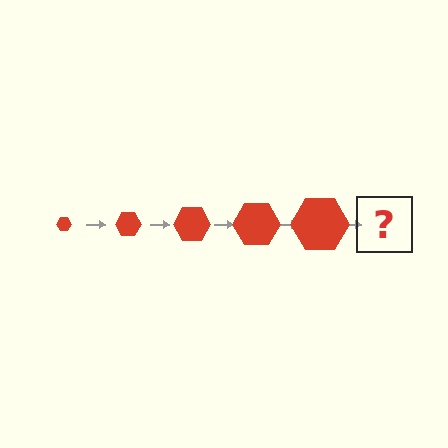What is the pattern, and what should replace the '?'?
The pattern is that the hexagon gets progressively larger each step. The '?' should be a red hexagon, larger than the previous one.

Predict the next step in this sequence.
The next step is a red hexagon, larger than the previous one.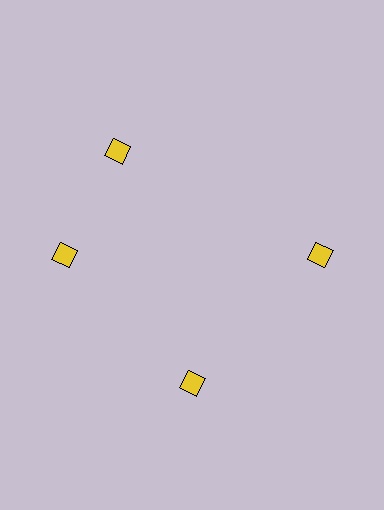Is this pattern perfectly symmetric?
No. The 4 yellow diamonds are arranged in a ring, but one element near the 12 o'clock position is rotated out of alignment along the ring, breaking the 4-fold rotational symmetry.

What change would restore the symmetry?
The symmetry would be restored by rotating it back into even spacing with its neighbors so that all 4 diamonds sit at equal angles and equal distance from the center.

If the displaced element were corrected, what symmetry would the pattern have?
It would have 4-fold rotational symmetry — the pattern would map onto itself every 90 degrees.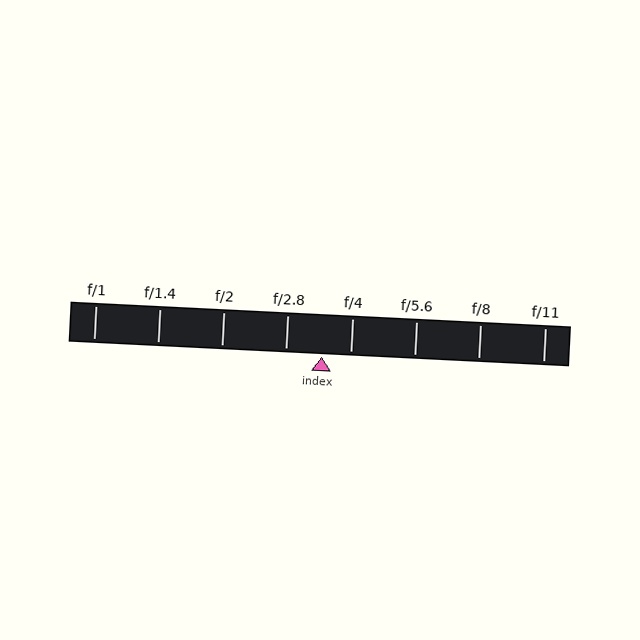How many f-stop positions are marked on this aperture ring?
There are 8 f-stop positions marked.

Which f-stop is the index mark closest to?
The index mark is closest to f/4.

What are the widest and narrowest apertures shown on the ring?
The widest aperture shown is f/1 and the narrowest is f/11.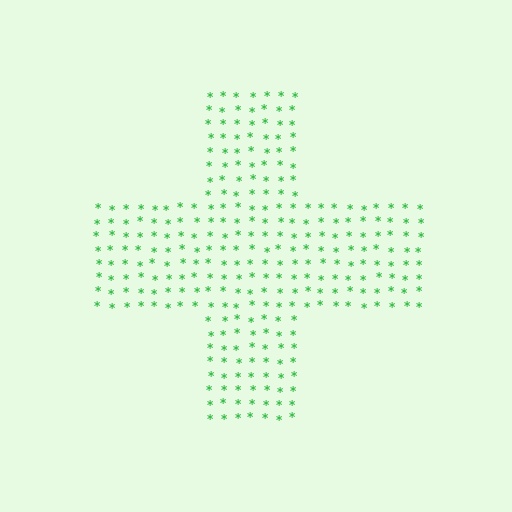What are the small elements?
The small elements are asterisks.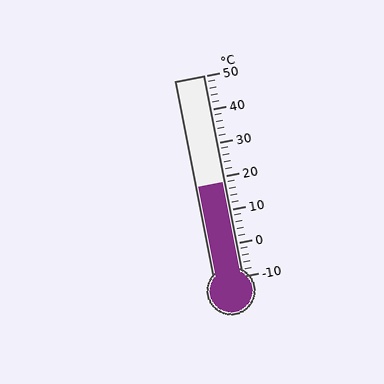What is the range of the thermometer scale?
The thermometer scale ranges from -10°C to 50°C.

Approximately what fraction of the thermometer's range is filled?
The thermometer is filled to approximately 45% of its range.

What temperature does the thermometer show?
The thermometer shows approximately 18°C.